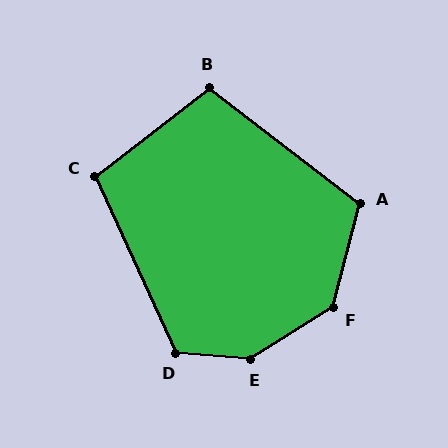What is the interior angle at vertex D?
Approximately 119 degrees (obtuse).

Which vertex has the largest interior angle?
E, at approximately 143 degrees.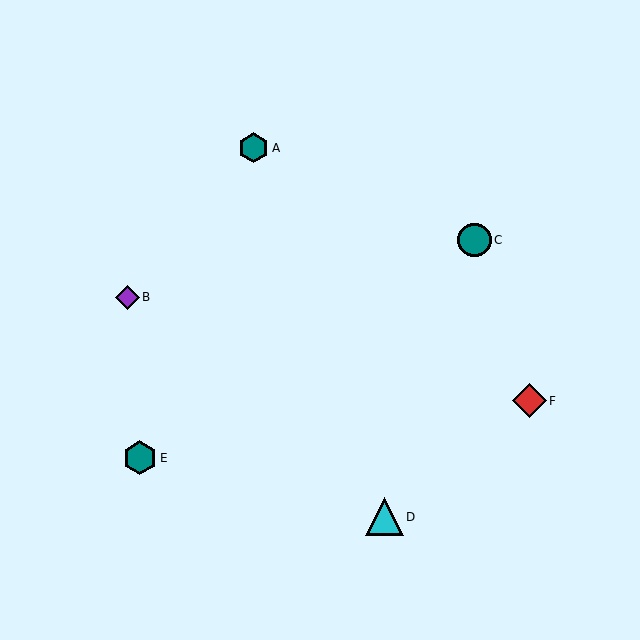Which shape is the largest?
The cyan triangle (labeled D) is the largest.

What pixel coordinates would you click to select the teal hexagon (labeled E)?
Click at (140, 458) to select the teal hexagon E.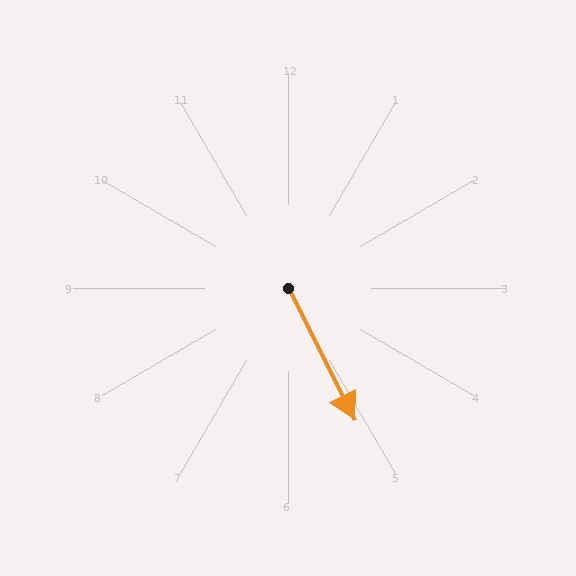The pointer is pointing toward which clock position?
Roughly 5 o'clock.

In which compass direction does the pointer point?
Southeast.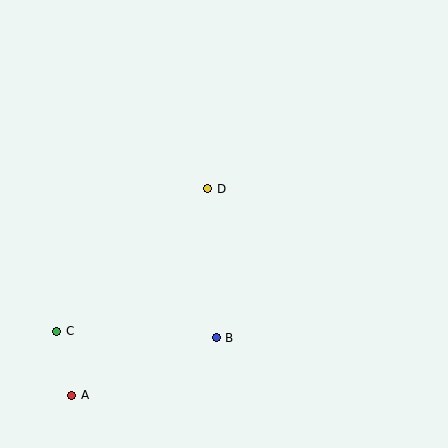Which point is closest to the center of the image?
Point D at (208, 189) is closest to the center.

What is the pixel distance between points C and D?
The distance between C and D is 207 pixels.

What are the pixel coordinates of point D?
Point D is at (208, 189).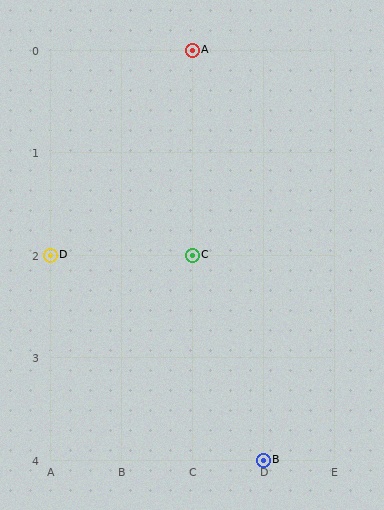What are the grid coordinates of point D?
Point D is at grid coordinates (A, 2).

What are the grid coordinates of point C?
Point C is at grid coordinates (C, 2).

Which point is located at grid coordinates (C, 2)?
Point C is at (C, 2).